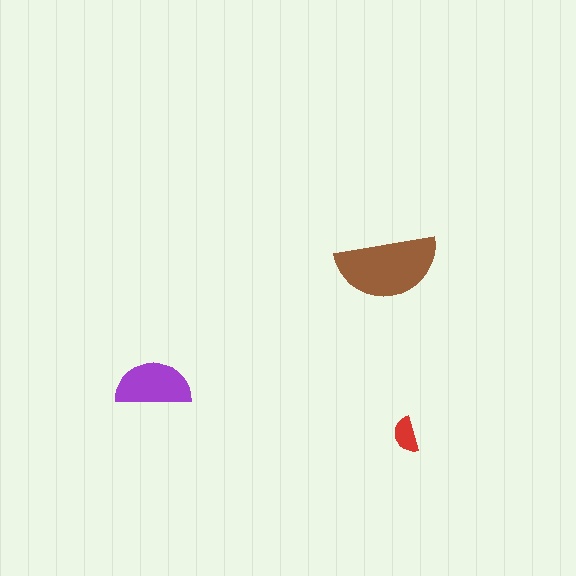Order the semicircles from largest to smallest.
the brown one, the purple one, the red one.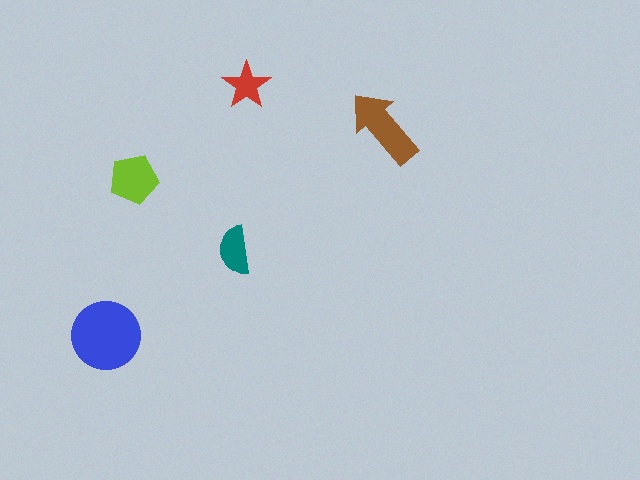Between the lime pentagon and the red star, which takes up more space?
The lime pentagon.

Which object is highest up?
The red star is topmost.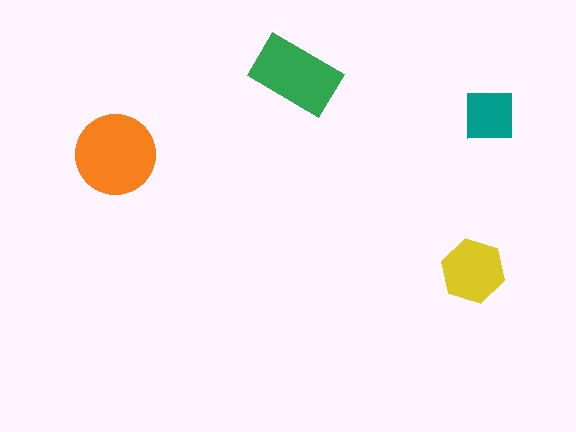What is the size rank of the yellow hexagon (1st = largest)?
3rd.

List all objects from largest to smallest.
The orange circle, the green rectangle, the yellow hexagon, the teal square.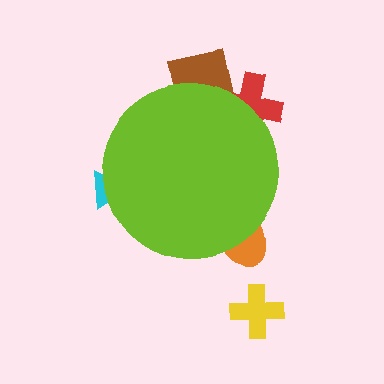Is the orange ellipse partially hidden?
Yes, the orange ellipse is partially hidden behind the lime circle.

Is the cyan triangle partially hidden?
Yes, the cyan triangle is partially hidden behind the lime circle.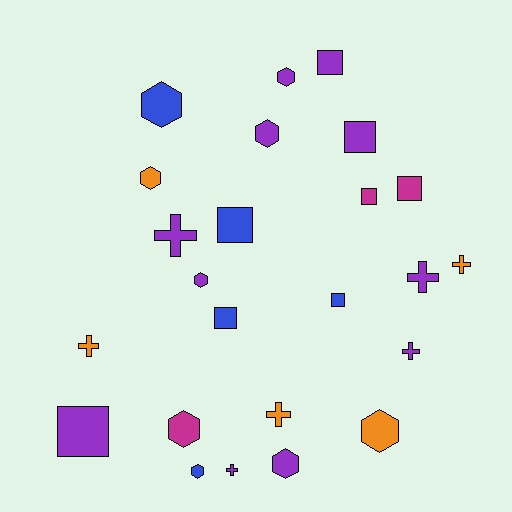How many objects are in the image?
There are 24 objects.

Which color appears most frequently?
Purple, with 11 objects.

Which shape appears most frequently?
Hexagon, with 9 objects.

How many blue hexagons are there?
There are 2 blue hexagons.